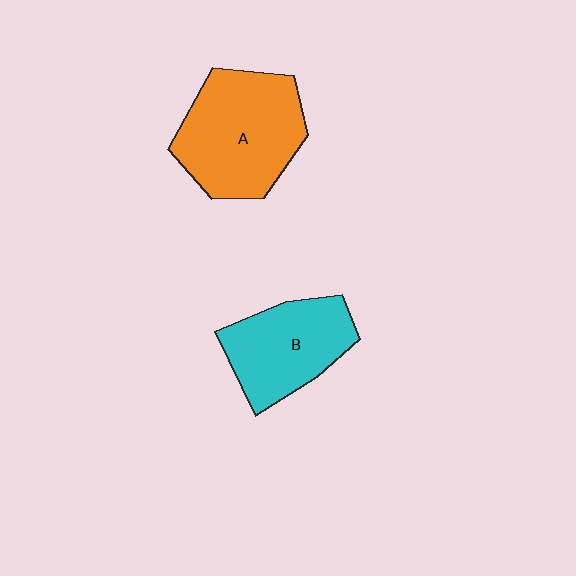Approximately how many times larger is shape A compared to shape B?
Approximately 1.3 times.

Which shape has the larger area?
Shape A (orange).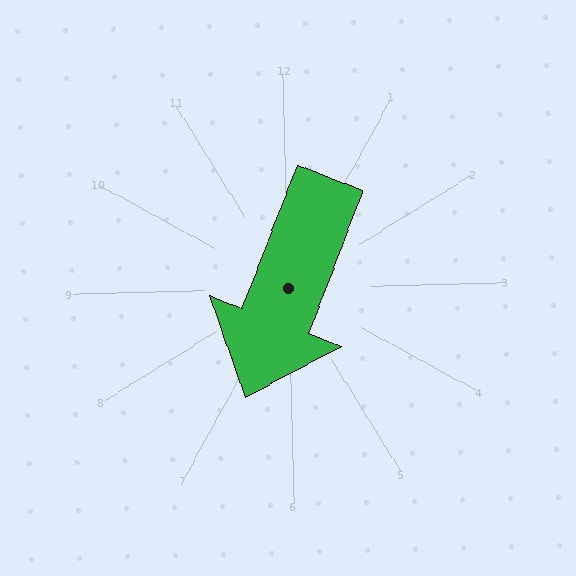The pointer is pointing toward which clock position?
Roughly 7 o'clock.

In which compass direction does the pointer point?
South.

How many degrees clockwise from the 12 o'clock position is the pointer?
Approximately 202 degrees.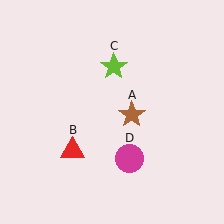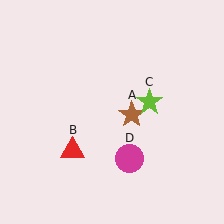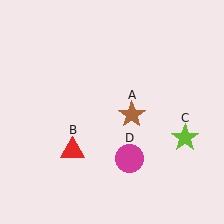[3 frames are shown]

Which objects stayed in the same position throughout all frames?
Brown star (object A) and red triangle (object B) and magenta circle (object D) remained stationary.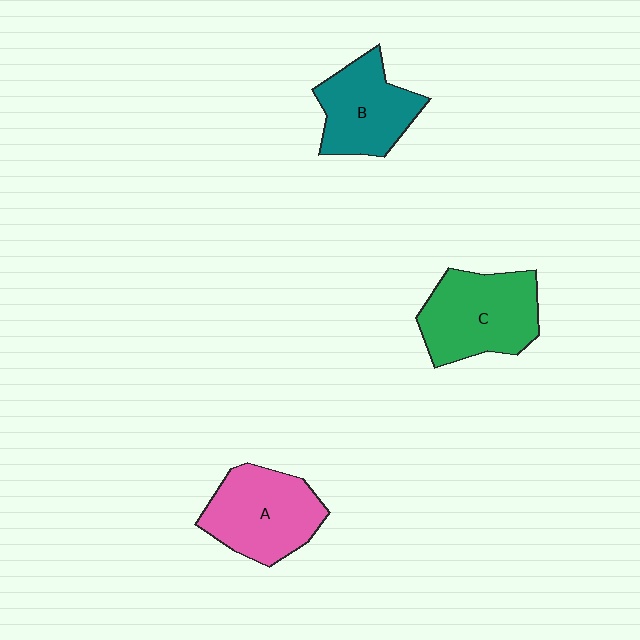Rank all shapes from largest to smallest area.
From largest to smallest: C (green), A (pink), B (teal).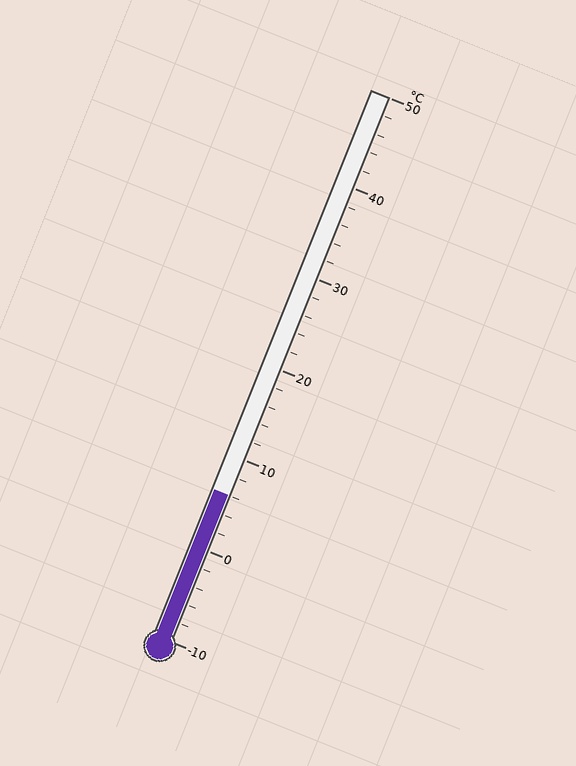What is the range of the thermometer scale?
The thermometer scale ranges from -10°C to 50°C.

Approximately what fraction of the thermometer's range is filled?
The thermometer is filled to approximately 25% of its range.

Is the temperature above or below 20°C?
The temperature is below 20°C.